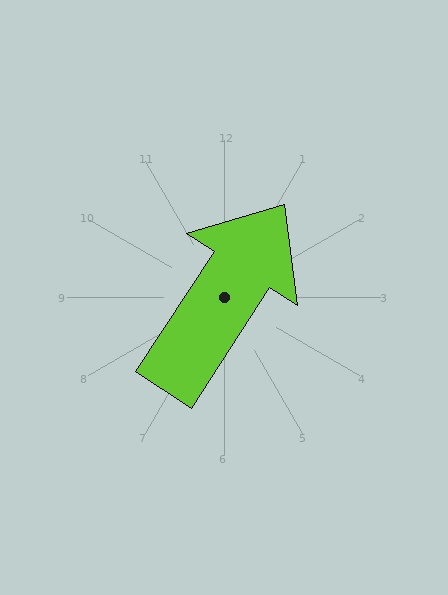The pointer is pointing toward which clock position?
Roughly 1 o'clock.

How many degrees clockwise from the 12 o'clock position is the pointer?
Approximately 33 degrees.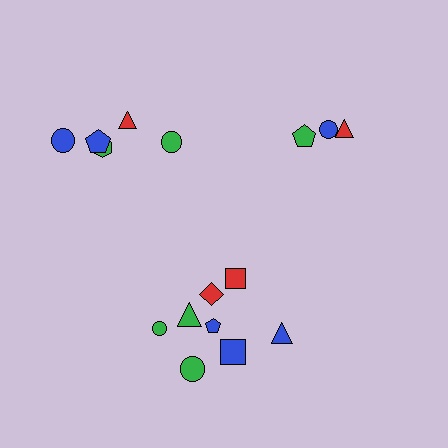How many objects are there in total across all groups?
There are 16 objects.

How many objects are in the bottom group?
There are 8 objects.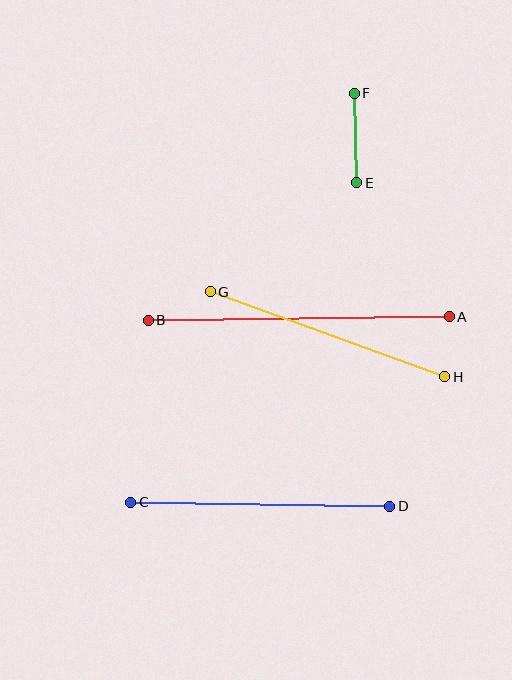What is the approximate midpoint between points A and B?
The midpoint is at approximately (299, 319) pixels.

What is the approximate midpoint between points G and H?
The midpoint is at approximately (327, 334) pixels.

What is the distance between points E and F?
The distance is approximately 90 pixels.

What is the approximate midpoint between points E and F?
The midpoint is at approximately (355, 138) pixels.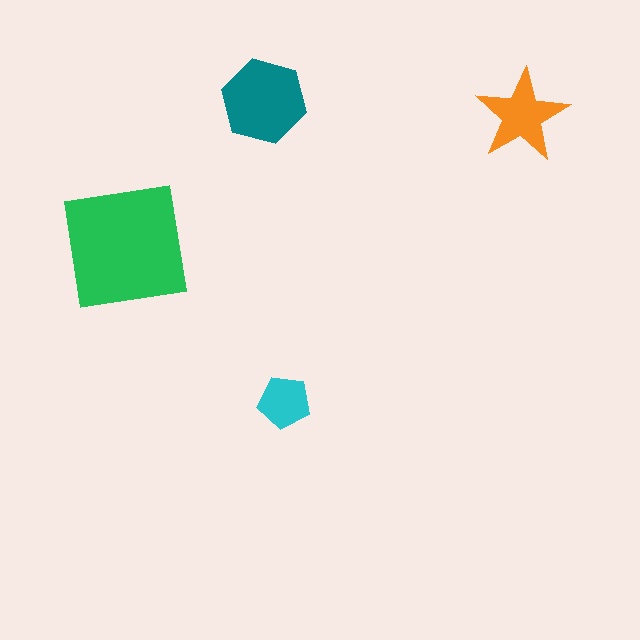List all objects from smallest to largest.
The cyan pentagon, the orange star, the teal hexagon, the green square.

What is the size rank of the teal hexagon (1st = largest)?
2nd.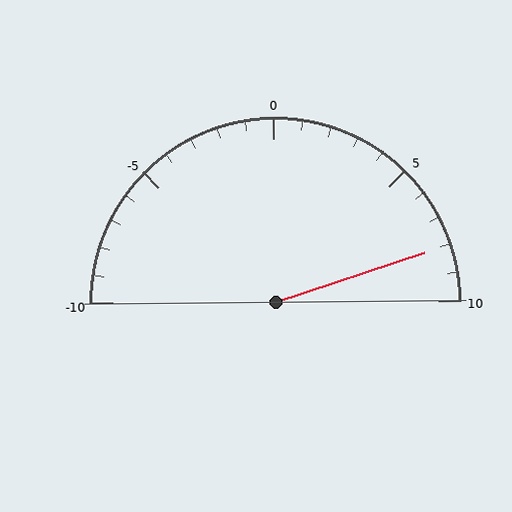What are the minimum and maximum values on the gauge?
The gauge ranges from -10 to 10.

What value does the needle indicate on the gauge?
The needle indicates approximately 8.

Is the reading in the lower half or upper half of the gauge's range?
The reading is in the upper half of the range (-10 to 10).